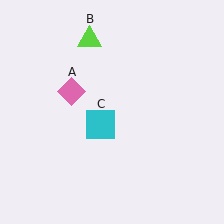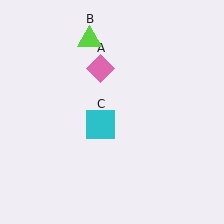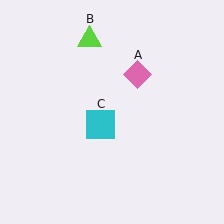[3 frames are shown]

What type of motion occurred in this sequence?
The pink diamond (object A) rotated clockwise around the center of the scene.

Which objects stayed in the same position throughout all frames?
Lime triangle (object B) and cyan square (object C) remained stationary.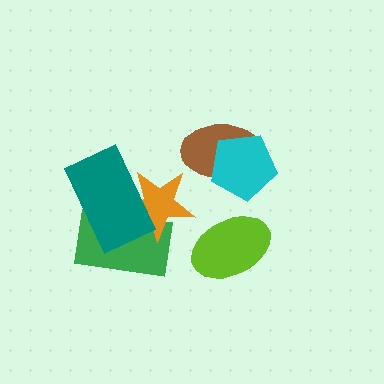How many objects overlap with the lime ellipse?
0 objects overlap with the lime ellipse.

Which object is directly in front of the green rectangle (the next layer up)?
The orange star is directly in front of the green rectangle.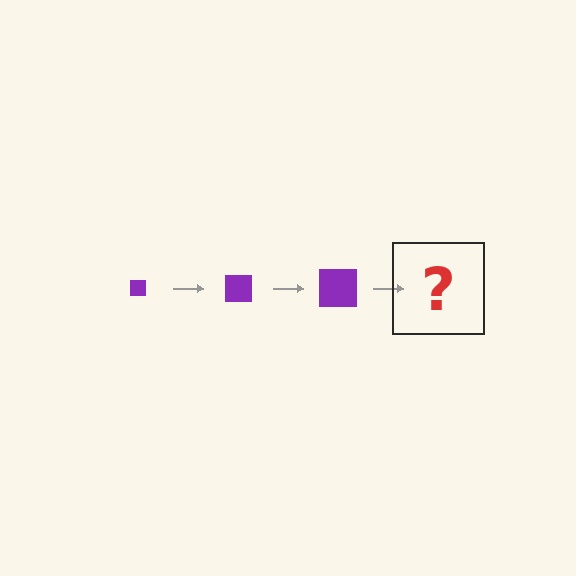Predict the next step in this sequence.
The next step is a purple square, larger than the previous one.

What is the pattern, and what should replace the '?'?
The pattern is that the square gets progressively larger each step. The '?' should be a purple square, larger than the previous one.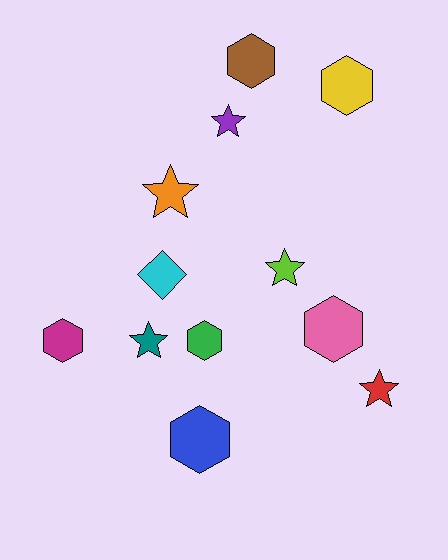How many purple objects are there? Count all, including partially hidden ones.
There is 1 purple object.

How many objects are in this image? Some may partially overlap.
There are 12 objects.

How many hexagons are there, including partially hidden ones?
There are 6 hexagons.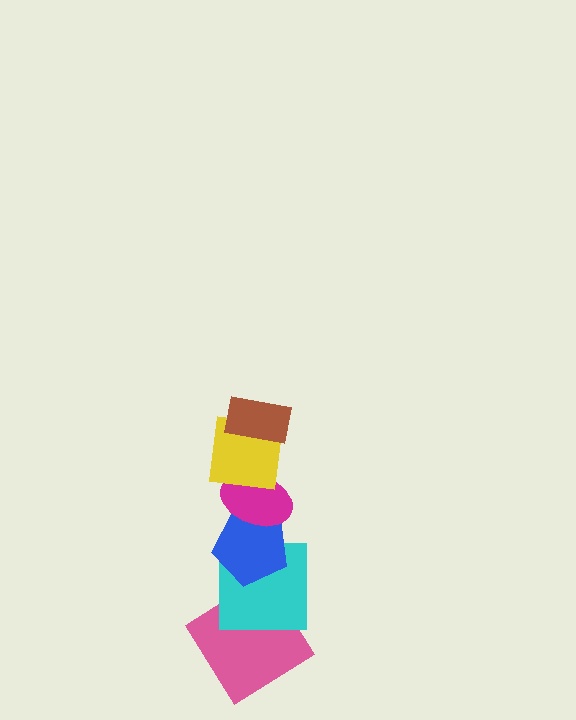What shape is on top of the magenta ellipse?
The yellow square is on top of the magenta ellipse.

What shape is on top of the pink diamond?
The cyan square is on top of the pink diamond.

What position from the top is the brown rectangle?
The brown rectangle is 1st from the top.